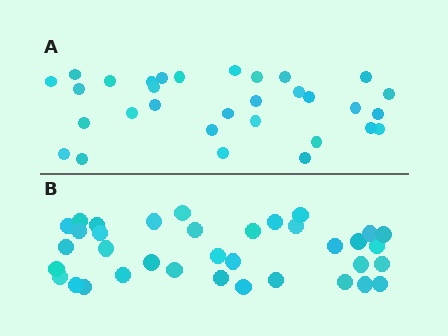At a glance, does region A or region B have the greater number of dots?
Region B (the bottom region) has more dots.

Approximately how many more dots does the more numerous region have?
Region B has about 5 more dots than region A.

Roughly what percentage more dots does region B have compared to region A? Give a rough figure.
About 15% more.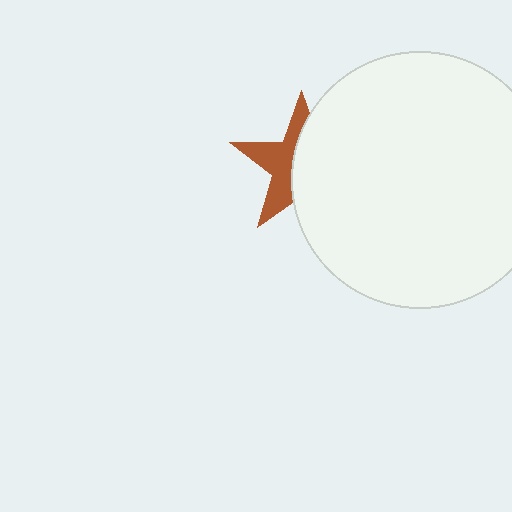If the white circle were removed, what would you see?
You would see the complete brown star.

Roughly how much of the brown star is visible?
A small part of it is visible (roughly 44%).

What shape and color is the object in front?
The object in front is a white circle.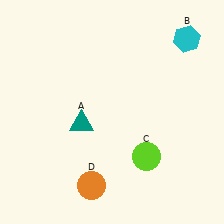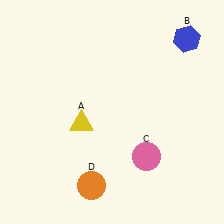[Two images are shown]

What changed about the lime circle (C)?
In Image 1, C is lime. In Image 2, it changed to pink.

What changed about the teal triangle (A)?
In Image 1, A is teal. In Image 2, it changed to yellow.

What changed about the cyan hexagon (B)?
In Image 1, B is cyan. In Image 2, it changed to blue.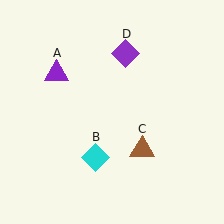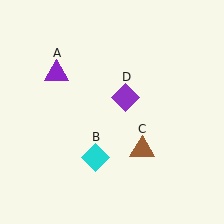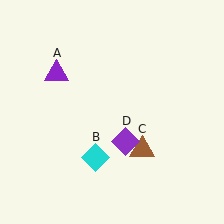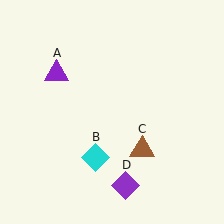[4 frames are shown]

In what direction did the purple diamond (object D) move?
The purple diamond (object D) moved down.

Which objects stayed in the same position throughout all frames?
Purple triangle (object A) and cyan diamond (object B) and brown triangle (object C) remained stationary.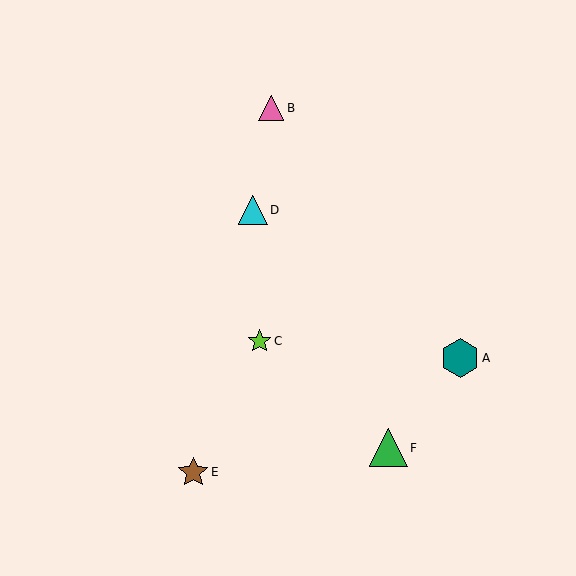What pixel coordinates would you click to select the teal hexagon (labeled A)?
Click at (460, 358) to select the teal hexagon A.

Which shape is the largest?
The teal hexagon (labeled A) is the largest.